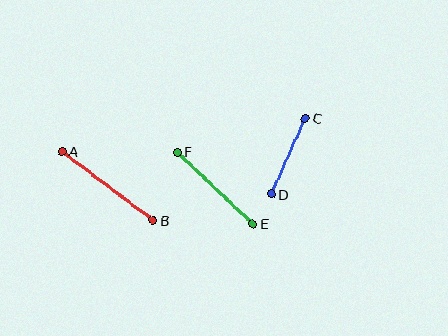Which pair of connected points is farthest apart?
Points A and B are farthest apart.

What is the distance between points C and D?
The distance is approximately 83 pixels.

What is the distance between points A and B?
The distance is approximately 115 pixels.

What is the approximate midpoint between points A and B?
The midpoint is at approximately (107, 186) pixels.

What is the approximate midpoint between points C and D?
The midpoint is at approximately (288, 156) pixels.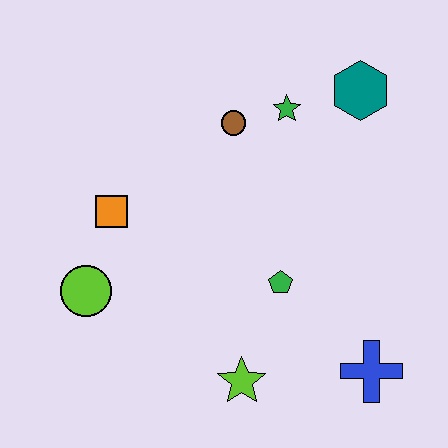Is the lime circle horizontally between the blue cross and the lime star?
No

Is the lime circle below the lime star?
No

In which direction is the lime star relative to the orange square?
The lime star is below the orange square.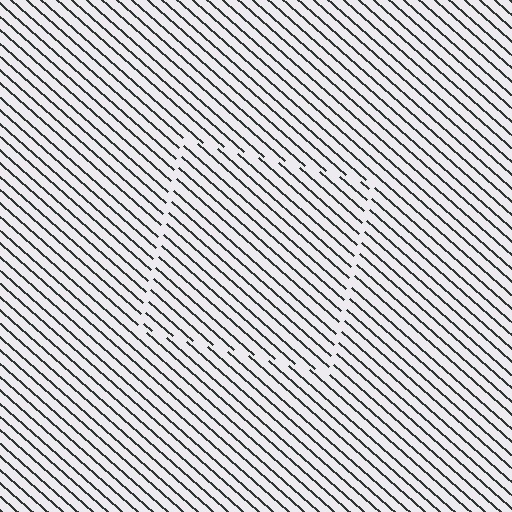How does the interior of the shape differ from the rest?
The interior of the shape contains the same grating, shifted by half a period — the contour is defined by the phase discontinuity where line-ends from the inner and outer gratings abut.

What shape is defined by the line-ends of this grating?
An illusory square. The interior of the shape contains the same grating, shifted by half a period — the contour is defined by the phase discontinuity where line-ends from the inner and outer gratings abut.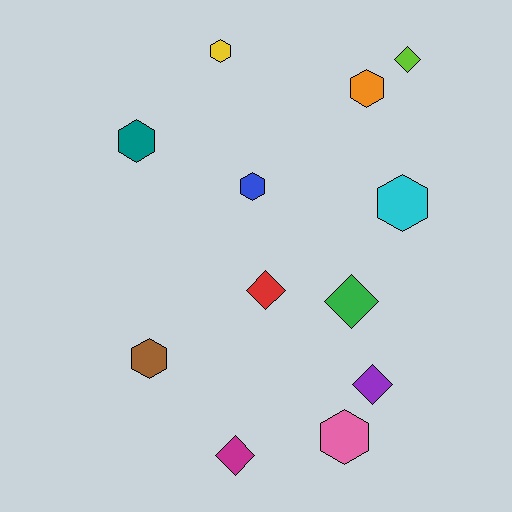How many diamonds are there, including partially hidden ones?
There are 5 diamonds.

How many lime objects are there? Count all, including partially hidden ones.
There is 1 lime object.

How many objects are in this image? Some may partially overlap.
There are 12 objects.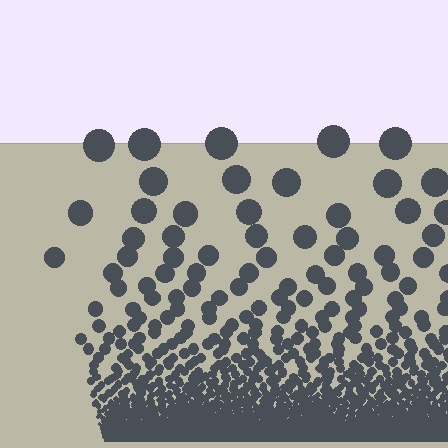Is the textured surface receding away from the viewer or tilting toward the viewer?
The surface appears to tilt toward the viewer. Texture elements get larger and sparser toward the top.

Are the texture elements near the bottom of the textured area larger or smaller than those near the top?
Smaller. The gradient is inverted — elements near the bottom are smaller and denser.